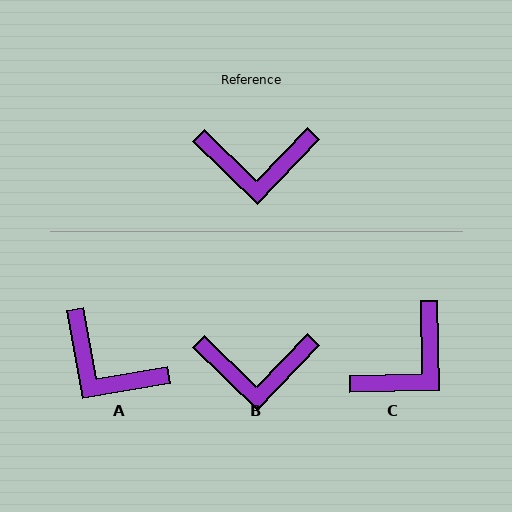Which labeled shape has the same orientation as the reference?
B.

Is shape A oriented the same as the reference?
No, it is off by about 36 degrees.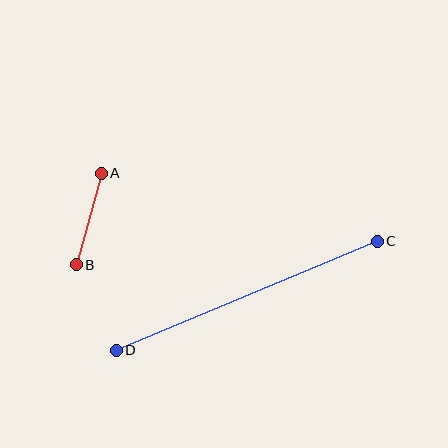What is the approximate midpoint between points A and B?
The midpoint is at approximately (89, 219) pixels.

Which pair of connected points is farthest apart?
Points C and D are farthest apart.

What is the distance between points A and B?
The distance is approximately 95 pixels.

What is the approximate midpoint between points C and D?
The midpoint is at approximately (247, 296) pixels.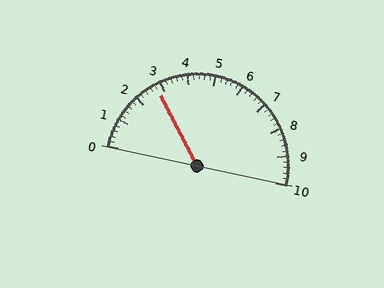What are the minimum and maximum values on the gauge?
The gauge ranges from 0 to 10.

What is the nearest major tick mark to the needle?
The nearest major tick mark is 3.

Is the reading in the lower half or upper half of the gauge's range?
The reading is in the lower half of the range (0 to 10).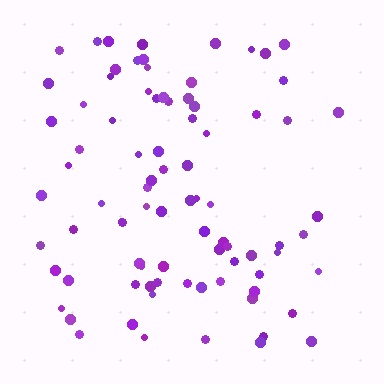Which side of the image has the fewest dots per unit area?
The right.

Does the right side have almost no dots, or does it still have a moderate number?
Still a moderate number, just noticeably fewer than the left.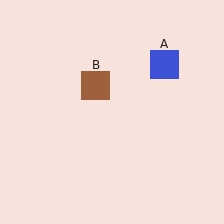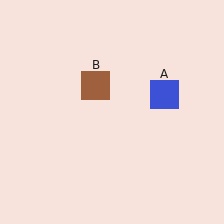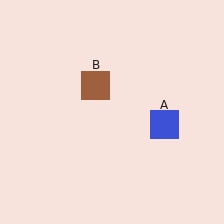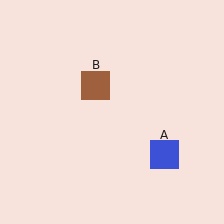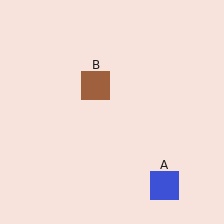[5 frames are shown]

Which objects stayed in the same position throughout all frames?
Brown square (object B) remained stationary.